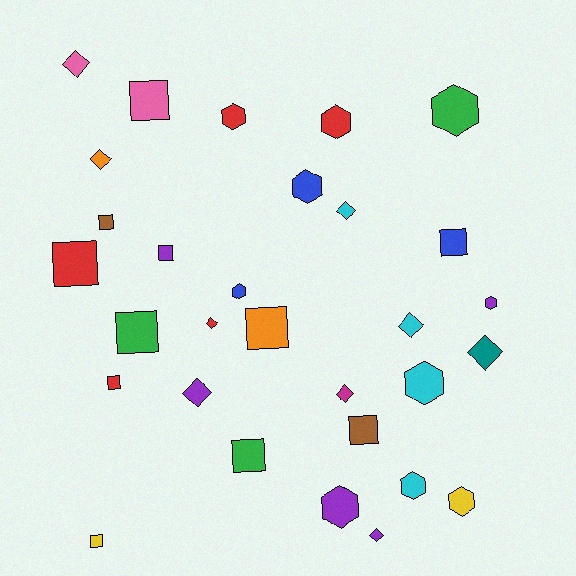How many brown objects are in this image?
There are 2 brown objects.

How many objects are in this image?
There are 30 objects.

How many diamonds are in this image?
There are 9 diamonds.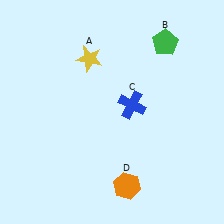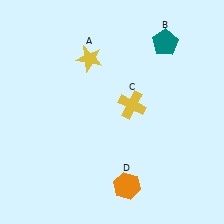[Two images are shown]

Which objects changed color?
B changed from green to teal. C changed from blue to yellow.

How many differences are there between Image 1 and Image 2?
There are 2 differences between the two images.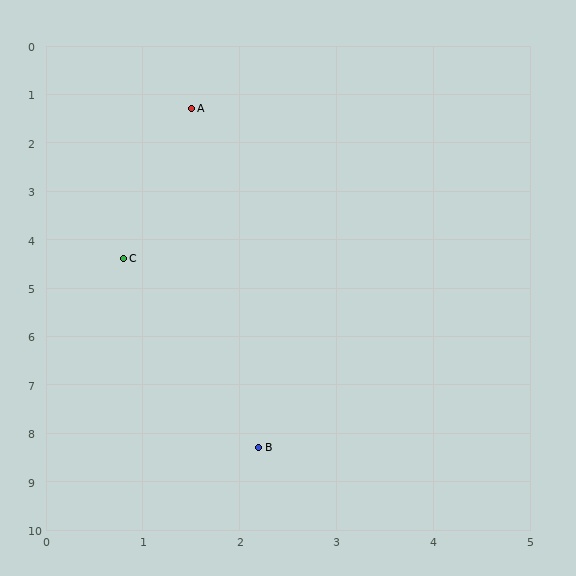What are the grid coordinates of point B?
Point B is at approximately (2.2, 8.3).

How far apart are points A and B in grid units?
Points A and B are about 7.0 grid units apart.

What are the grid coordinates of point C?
Point C is at approximately (0.8, 4.4).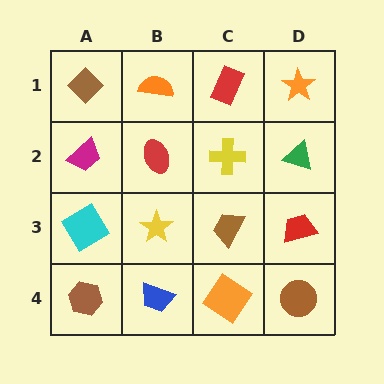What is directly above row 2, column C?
A red rectangle.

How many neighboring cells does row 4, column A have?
2.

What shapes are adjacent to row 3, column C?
A yellow cross (row 2, column C), an orange diamond (row 4, column C), a yellow star (row 3, column B), a red trapezoid (row 3, column D).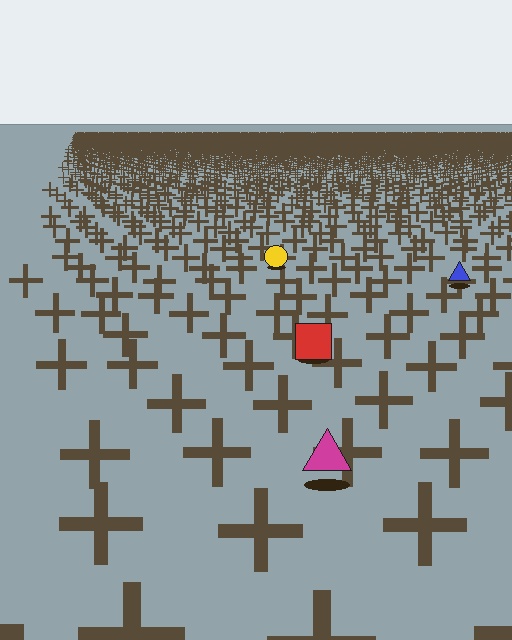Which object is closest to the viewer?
The magenta triangle is closest. The texture marks near it are larger and more spread out.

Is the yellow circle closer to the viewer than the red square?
No. The red square is closer — you can tell from the texture gradient: the ground texture is coarser near it.